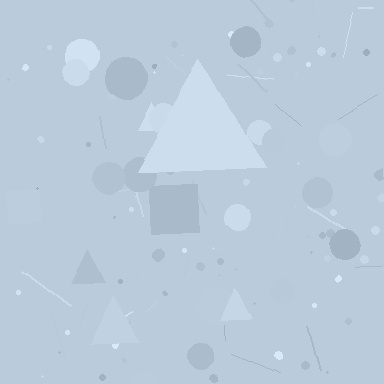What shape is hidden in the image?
A triangle is hidden in the image.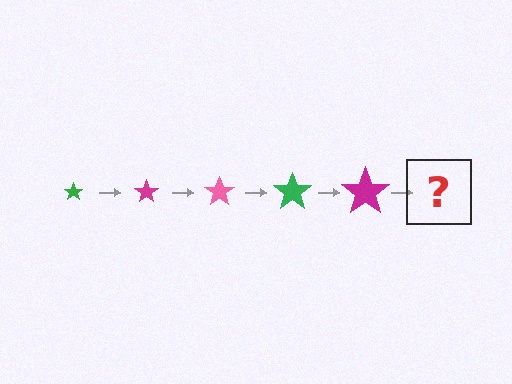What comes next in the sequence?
The next element should be a pink star, larger than the previous one.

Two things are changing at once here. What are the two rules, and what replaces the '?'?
The two rules are that the star grows larger each step and the color cycles through green, magenta, and pink. The '?' should be a pink star, larger than the previous one.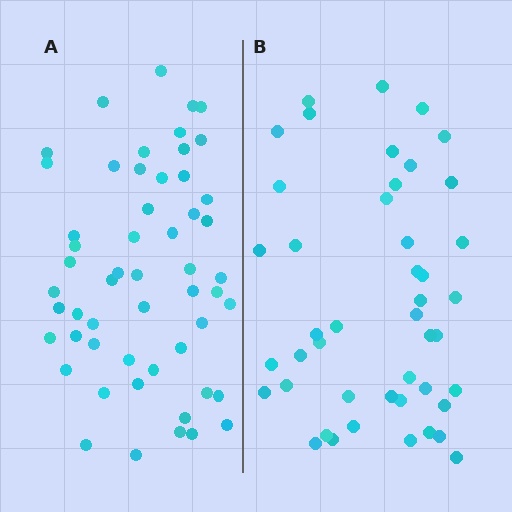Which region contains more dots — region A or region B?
Region A (the left region) has more dots.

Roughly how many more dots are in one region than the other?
Region A has roughly 8 or so more dots than region B.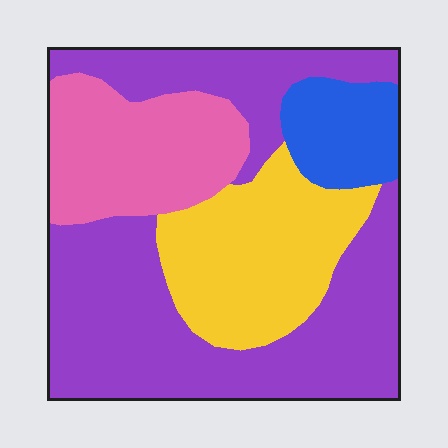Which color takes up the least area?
Blue, at roughly 10%.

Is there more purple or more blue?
Purple.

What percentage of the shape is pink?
Pink takes up less than a quarter of the shape.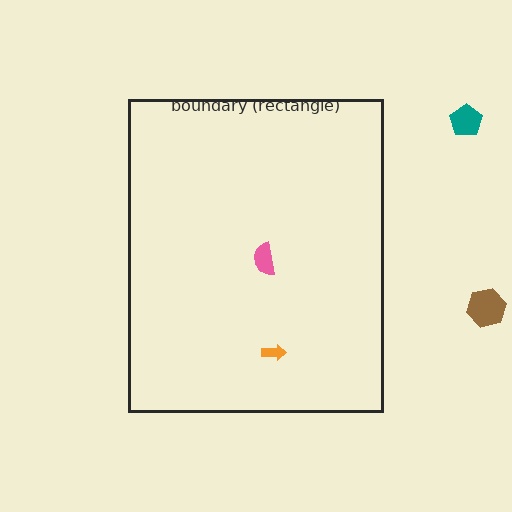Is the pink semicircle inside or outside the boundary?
Inside.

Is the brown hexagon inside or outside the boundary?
Outside.